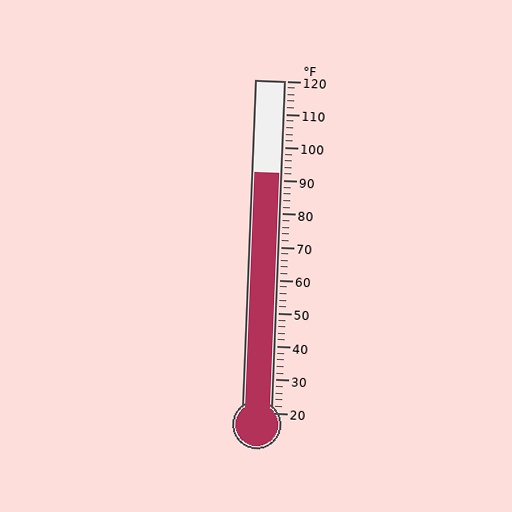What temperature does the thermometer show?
The thermometer shows approximately 92°F.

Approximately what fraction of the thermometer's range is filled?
The thermometer is filled to approximately 70% of its range.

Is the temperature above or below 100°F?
The temperature is below 100°F.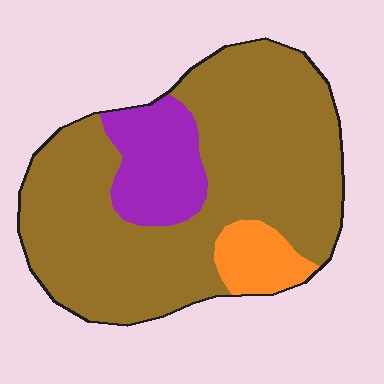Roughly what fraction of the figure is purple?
Purple takes up less than a quarter of the figure.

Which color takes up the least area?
Orange, at roughly 10%.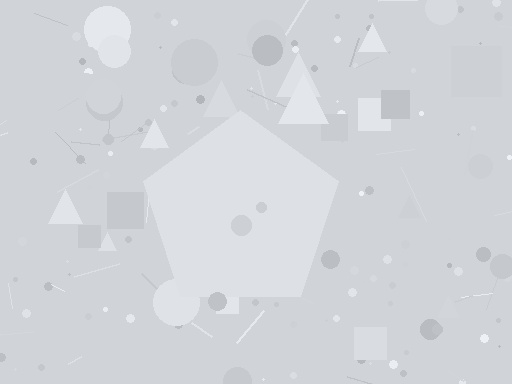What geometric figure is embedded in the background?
A pentagon is embedded in the background.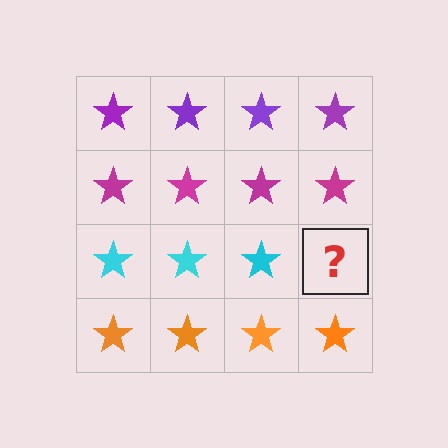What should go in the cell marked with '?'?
The missing cell should contain a cyan star.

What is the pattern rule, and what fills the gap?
The rule is that each row has a consistent color. The gap should be filled with a cyan star.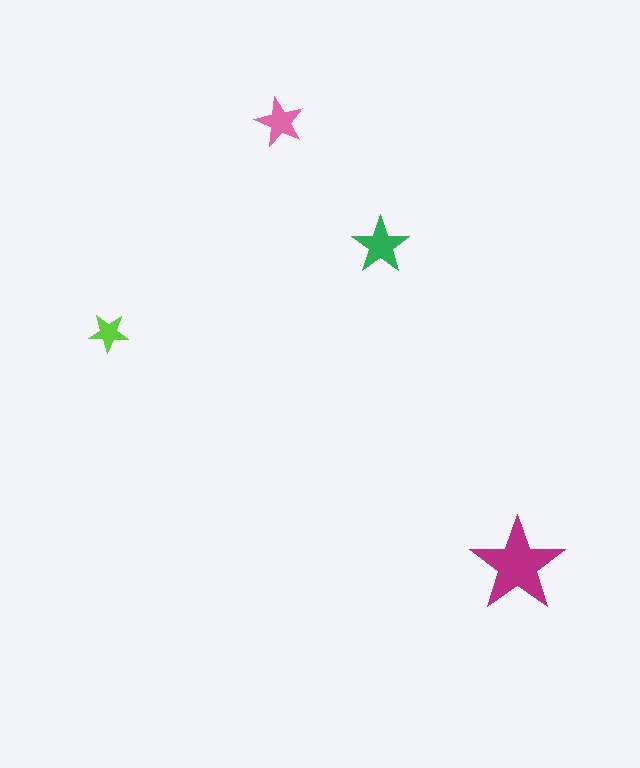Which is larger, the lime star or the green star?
The green one.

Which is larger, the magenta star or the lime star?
The magenta one.